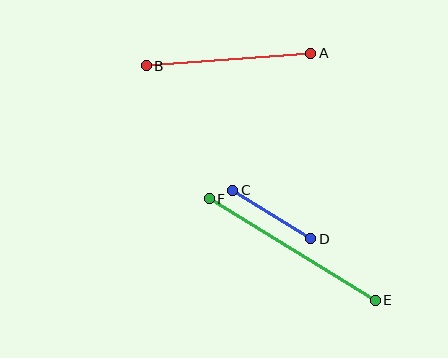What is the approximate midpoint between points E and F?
The midpoint is at approximately (292, 250) pixels.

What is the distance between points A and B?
The distance is approximately 165 pixels.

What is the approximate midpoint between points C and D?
The midpoint is at approximately (272, 214) pixels.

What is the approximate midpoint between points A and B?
The midpoint is at approximately (229, 60) pixels.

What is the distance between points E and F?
The distance is approximately 194 pixels.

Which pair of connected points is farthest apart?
Points E and F are farthest apart.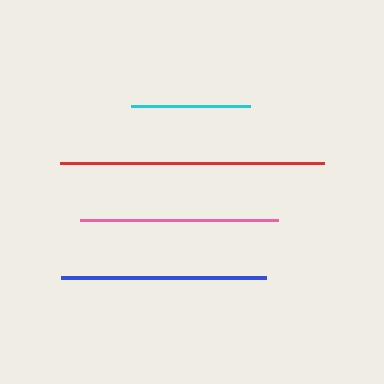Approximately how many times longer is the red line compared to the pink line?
The red line is approximately 1.3 times the length of the pink line.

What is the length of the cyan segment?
The cyan segment is approximately 119 pixels long.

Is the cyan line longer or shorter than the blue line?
The blue line is longer than the cyan line.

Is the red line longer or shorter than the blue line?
The red line is longer than the blue line.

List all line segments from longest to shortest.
From longest to shortest: red, blue, pink, cyan.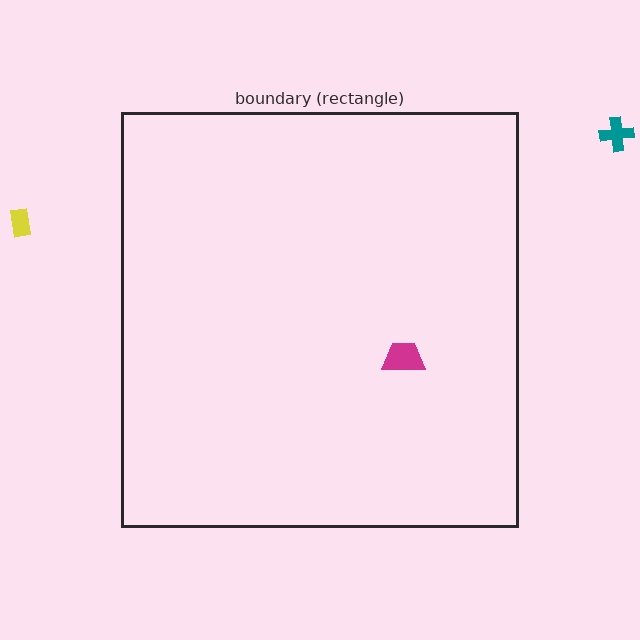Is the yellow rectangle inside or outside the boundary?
Outside.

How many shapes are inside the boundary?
1 inside, 2 outside.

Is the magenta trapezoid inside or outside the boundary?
Inside.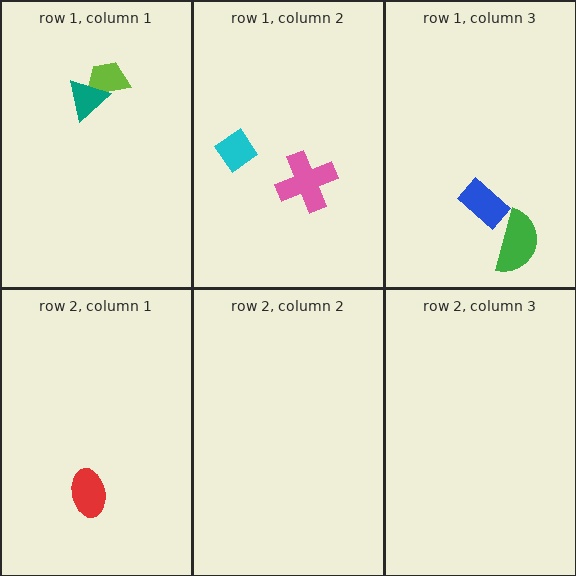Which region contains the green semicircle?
The row 1, column 3 region.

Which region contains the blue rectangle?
The row 1, column 3 region.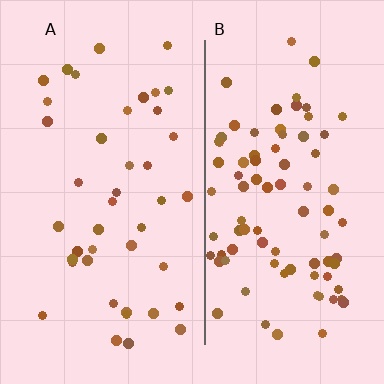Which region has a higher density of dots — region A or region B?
B (the right).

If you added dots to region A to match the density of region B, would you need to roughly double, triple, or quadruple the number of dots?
Approximately double.